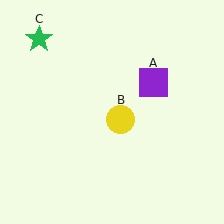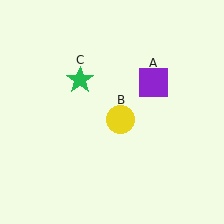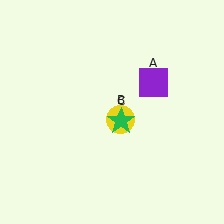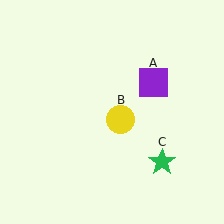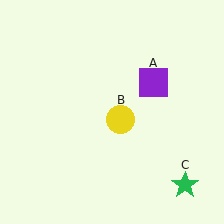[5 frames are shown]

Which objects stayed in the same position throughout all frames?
Purple square (object A) and yellow circle (object B) remained stationary.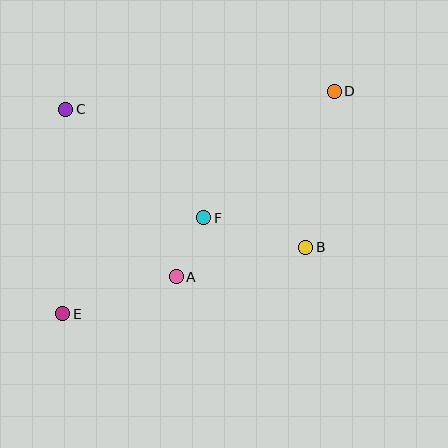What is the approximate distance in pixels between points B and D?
The distance between B and D is approximately 158 pixels.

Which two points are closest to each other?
Points A and F are closest to each other.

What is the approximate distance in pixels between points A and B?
The distance between A and B is approximately 133 pixels.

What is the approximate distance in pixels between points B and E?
The distance between B and E is approximately 252 pixels.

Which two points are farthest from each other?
Points D and E are farthest from each other.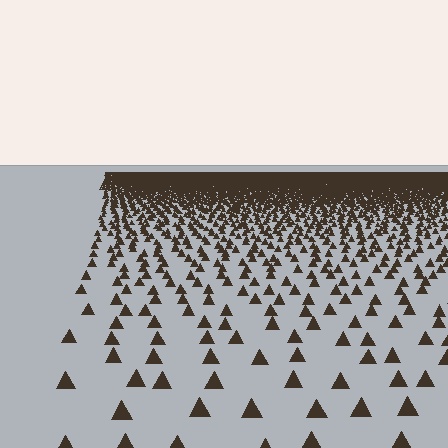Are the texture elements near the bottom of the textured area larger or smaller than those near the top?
Larger. Near the bottom, elements are closer to the viewer and appear at a bigger on-screen size.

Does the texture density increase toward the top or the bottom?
Density increases toward the top.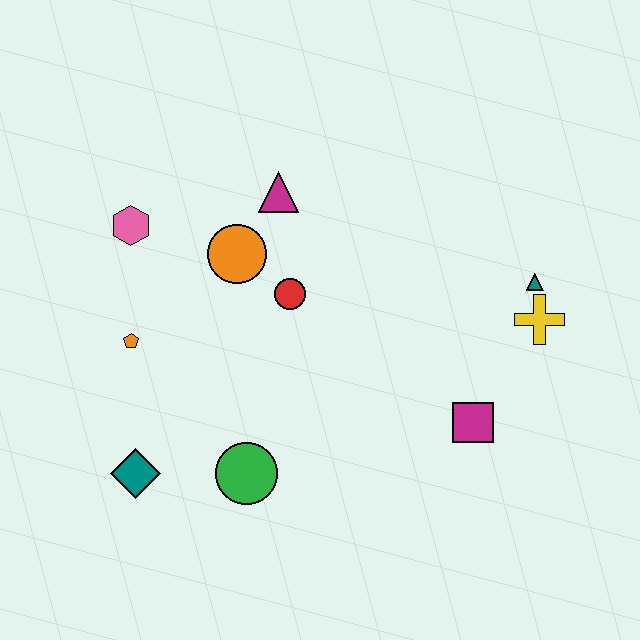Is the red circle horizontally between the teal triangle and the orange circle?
Yes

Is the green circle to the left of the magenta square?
Yes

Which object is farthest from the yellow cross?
The teal diamond is farthest from the yellow cross.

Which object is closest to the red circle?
The orange circle is closest to the red circle.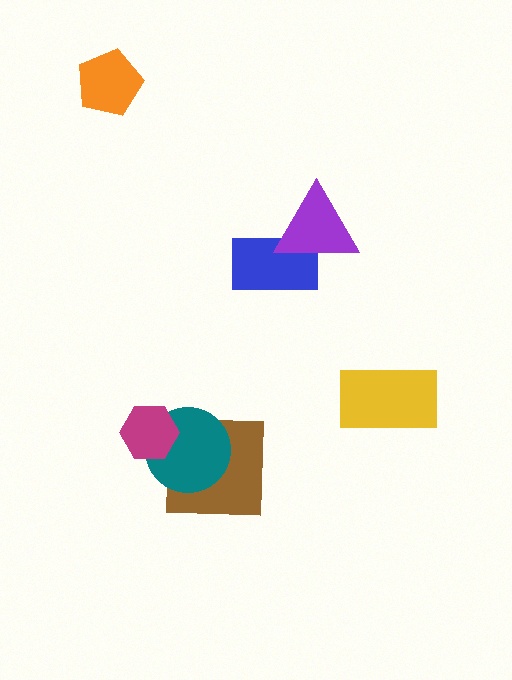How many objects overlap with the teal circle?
2 objects overlap with the teal circle.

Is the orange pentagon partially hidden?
No, no other shape covers it.